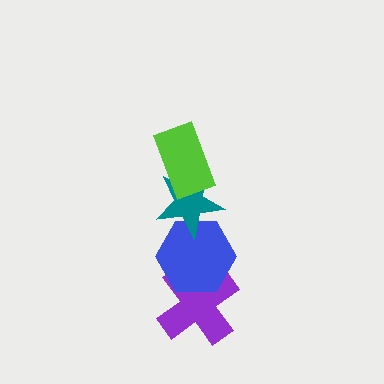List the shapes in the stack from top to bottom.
From top to bottom: the lime rectangle, the teal star, the blue hexagon, the purple cross.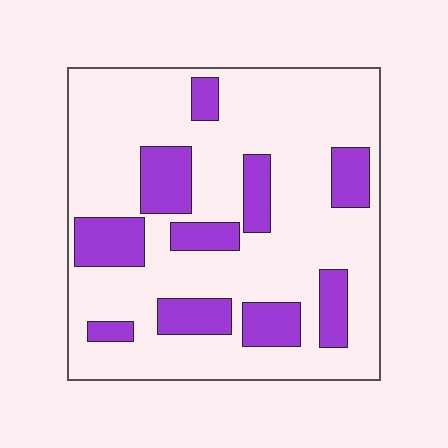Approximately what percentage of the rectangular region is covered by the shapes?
Approximately 25%.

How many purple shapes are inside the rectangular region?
10.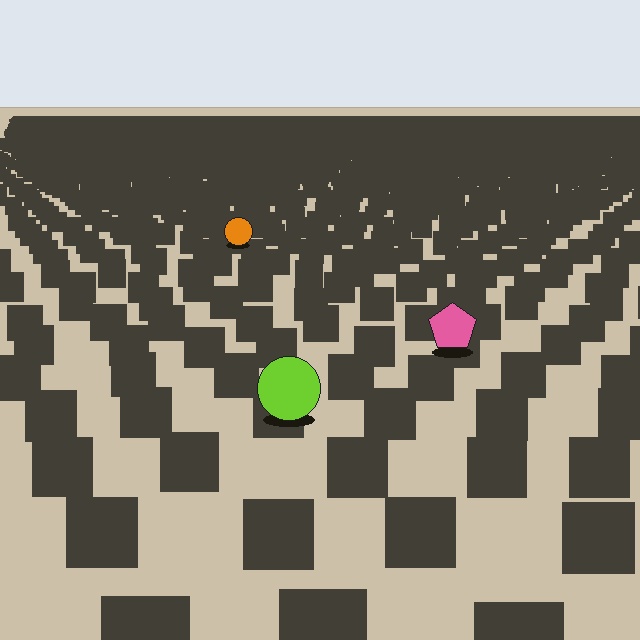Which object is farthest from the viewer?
The orange circle is farthest from the viewer. It appears smaller and the ground texture around it is denser.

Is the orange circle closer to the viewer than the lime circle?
No. The lime circle is closer — you can tell from the texture gradient: the ground texture is coarser near it.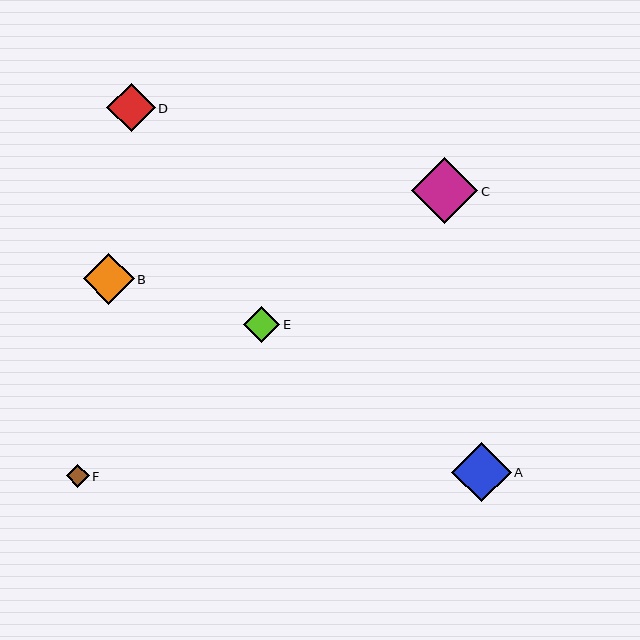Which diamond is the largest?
Diamond C is the largest with a size of approximately 66 pixels.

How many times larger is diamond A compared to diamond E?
Diamond A is approximately 1.7 times the size of diamond E.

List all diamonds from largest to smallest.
From largest to smallest: C, A, B, D, E, F.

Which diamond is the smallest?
Diamond F is the smallest with a size of approximately 23 pixels.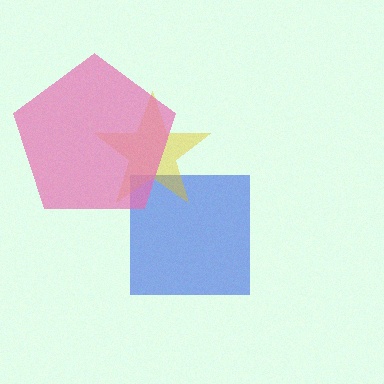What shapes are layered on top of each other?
The layered shapes are: a blue square, a yellow star, a pink pentagon.